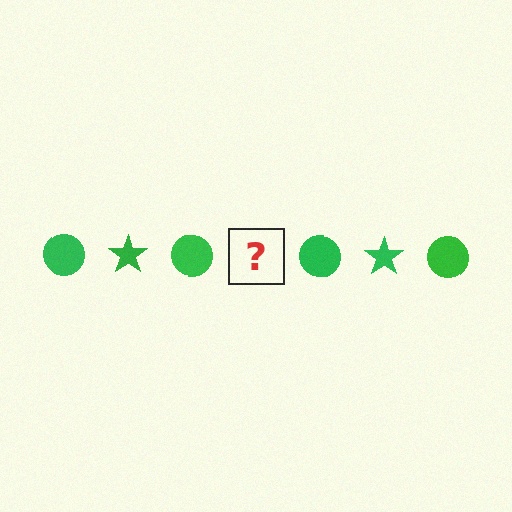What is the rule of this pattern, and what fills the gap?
The rule is that the pattern cycles through circle, star shapes in green. The gap should be filled with a green star.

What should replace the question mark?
The question mark should be replaced with a green star.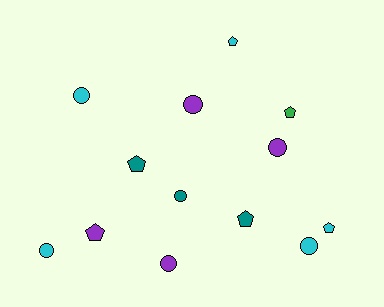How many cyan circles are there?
There are 3 cyan circles.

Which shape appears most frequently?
Circle, with 7 objects.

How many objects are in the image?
There are 13 objects.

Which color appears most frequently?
Cyan, with 5 objects.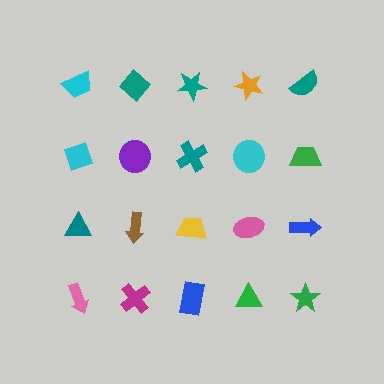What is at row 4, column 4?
A green triangle.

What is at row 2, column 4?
A cyan circle.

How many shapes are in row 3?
5 shapes.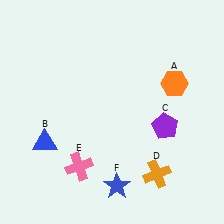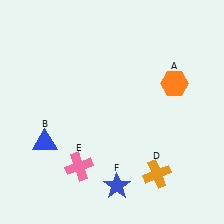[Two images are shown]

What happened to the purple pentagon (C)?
The purple pentagon (C) was removed in Image 2. It was in the bottom-right area of Image 1.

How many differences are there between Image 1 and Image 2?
There is 1 difference between the two images.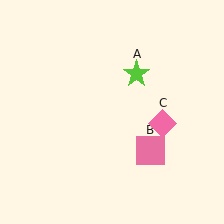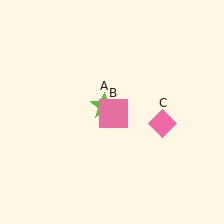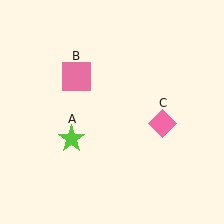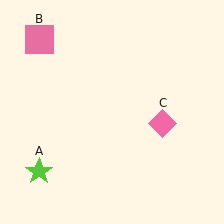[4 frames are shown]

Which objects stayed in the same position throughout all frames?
Pink diamond (object C) remained stationary.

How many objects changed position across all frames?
2 objects changed position: lime star (object A), pink square (object B).